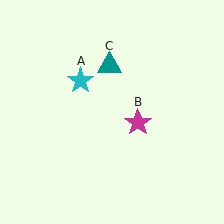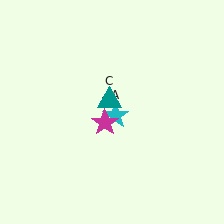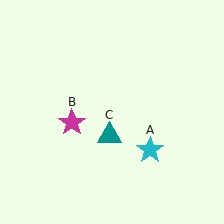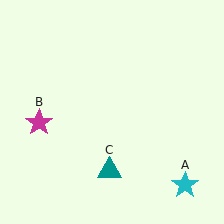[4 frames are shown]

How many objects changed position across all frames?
3 objects changed position: cyan star (object A), magenta star (object B), teal triangle (object C).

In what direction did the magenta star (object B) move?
The magenta star (object B) moved left.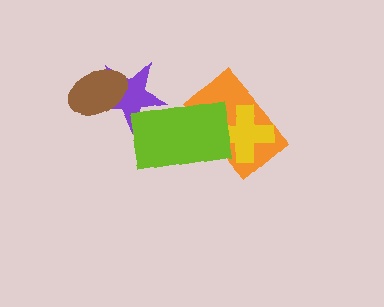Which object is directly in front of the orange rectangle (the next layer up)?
The yellow cross is directly in front of the orange rectangle.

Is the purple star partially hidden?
Yes, it is partially covered by another shape.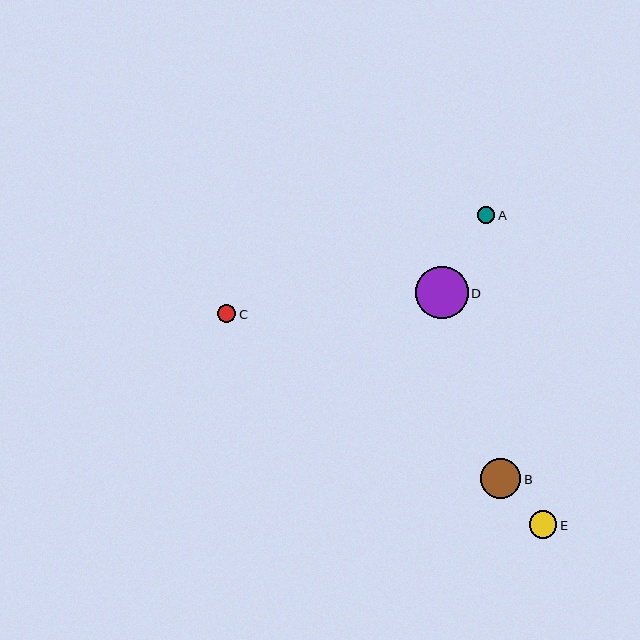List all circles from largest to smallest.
From largest to smallest: D, B, E, C, A.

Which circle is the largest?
Circle D is the largest with a size of approximately 52 pixels.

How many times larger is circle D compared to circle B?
Circle D is approximately 1.3 times the size of circle B.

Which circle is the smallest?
Circle A is the smallest with a size of approximately 18 pixels.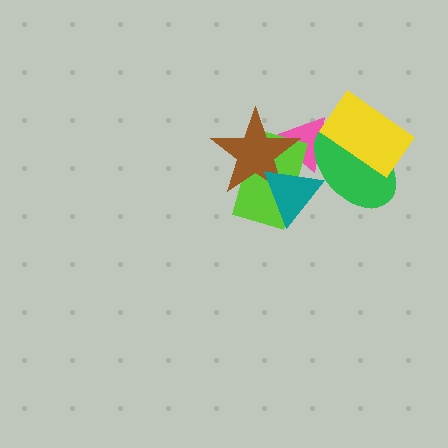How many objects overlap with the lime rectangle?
3 objects overlap with the lime rectangle.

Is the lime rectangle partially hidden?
Yes, it is partially covered by another shape.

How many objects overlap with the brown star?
3 objects overlap with the brown star.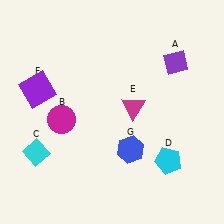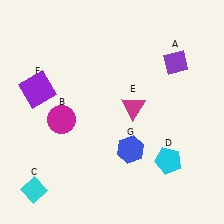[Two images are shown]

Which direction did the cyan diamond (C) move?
The cyan diamond (C) moved down.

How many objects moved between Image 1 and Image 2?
1 object moved between the two images.